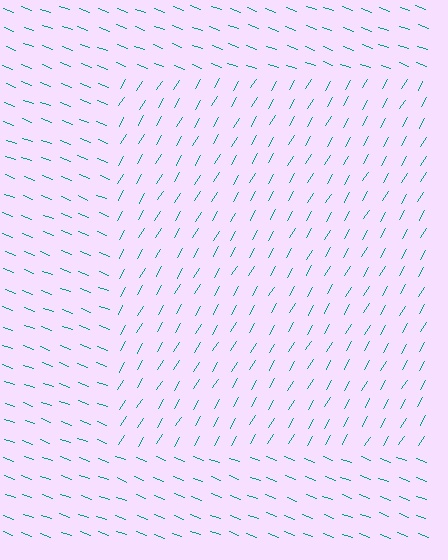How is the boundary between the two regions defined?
The boundary is defined purely by a change in line orientation (approximately 80 degrees difference). All lines are the same color and thickness.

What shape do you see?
I see a rectangle.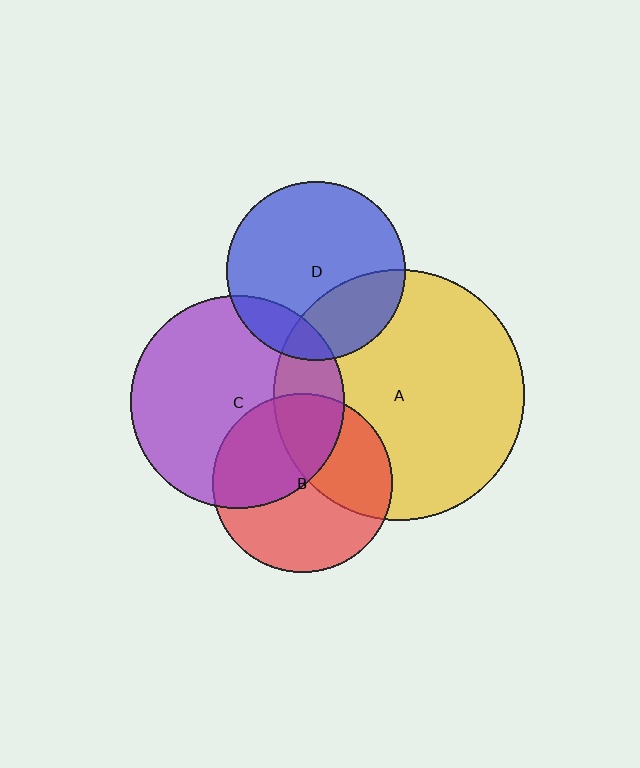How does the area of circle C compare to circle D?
Approximately 1.4 times.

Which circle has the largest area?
Circle A (yellow).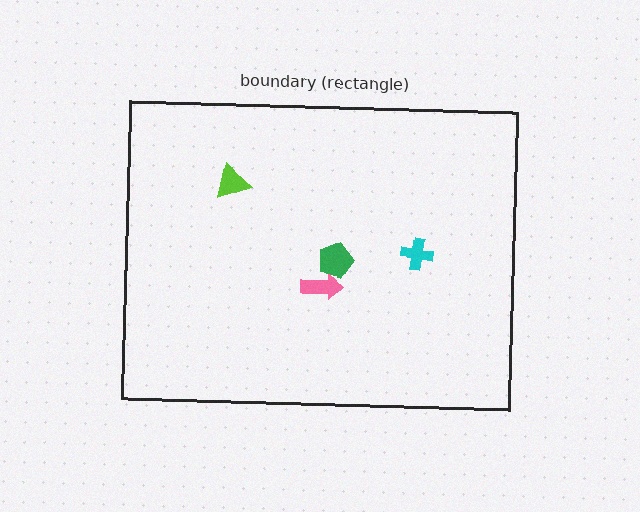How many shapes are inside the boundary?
4 inside, 0 outside.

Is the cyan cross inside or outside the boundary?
Inside.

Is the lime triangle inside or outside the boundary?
Inside.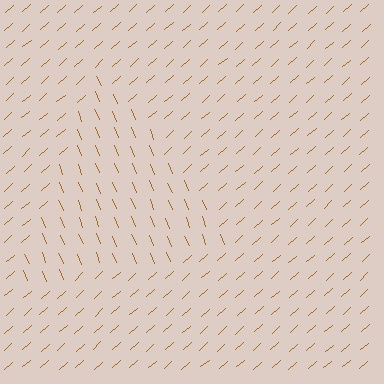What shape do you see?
I see a triangle.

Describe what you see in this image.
The image is filled with small brown line segments. A triangle region in the image has lines oriented differently from the surrounding lines, creating a visible texture boundary.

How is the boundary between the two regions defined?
The boundary is defined purely by a change in line orientation (approximately 71 degrees difference). All lines are the same color and thickness.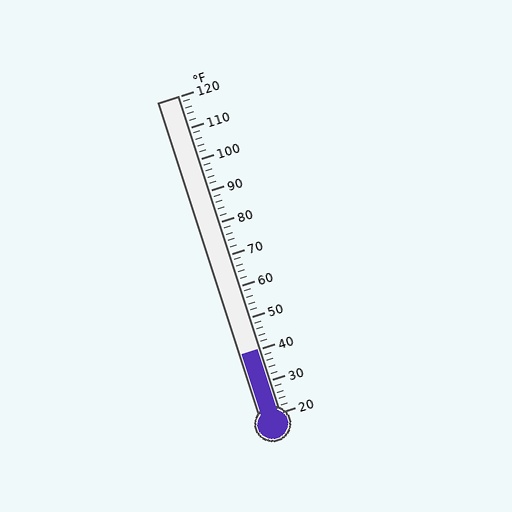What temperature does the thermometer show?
The thermometer shows approximately 40°F.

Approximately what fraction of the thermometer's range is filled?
The thermometer is filled to approximately 20% of its range.